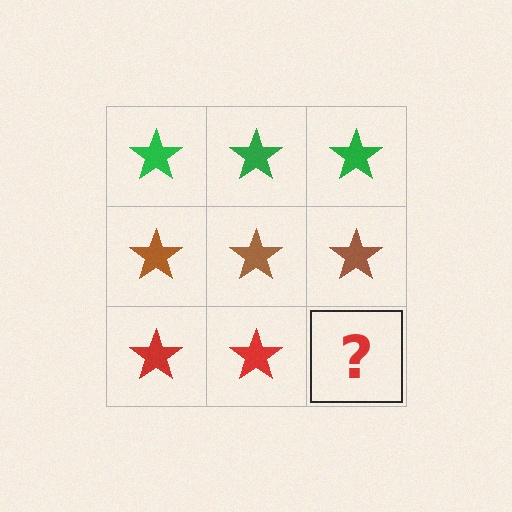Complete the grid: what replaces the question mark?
The question mark should be replaced with a red star.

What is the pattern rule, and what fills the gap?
The rule is that each row has a consistent color. The gap should be filled with a red star.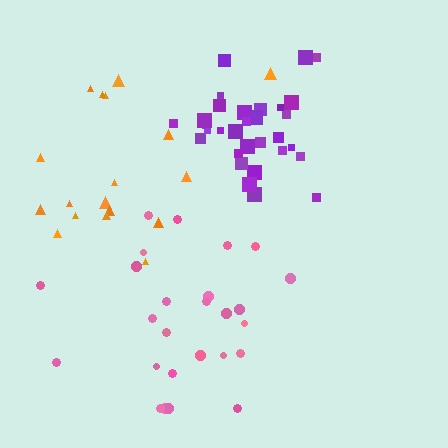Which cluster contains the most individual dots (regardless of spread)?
Purple (31).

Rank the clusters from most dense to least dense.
purple, pink, orange.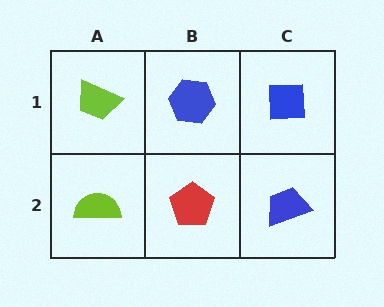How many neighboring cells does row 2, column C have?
2.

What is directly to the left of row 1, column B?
A lime trapezoid.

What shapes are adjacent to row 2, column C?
A blue square (row 1, column C), a red pentagon (row 2, column B).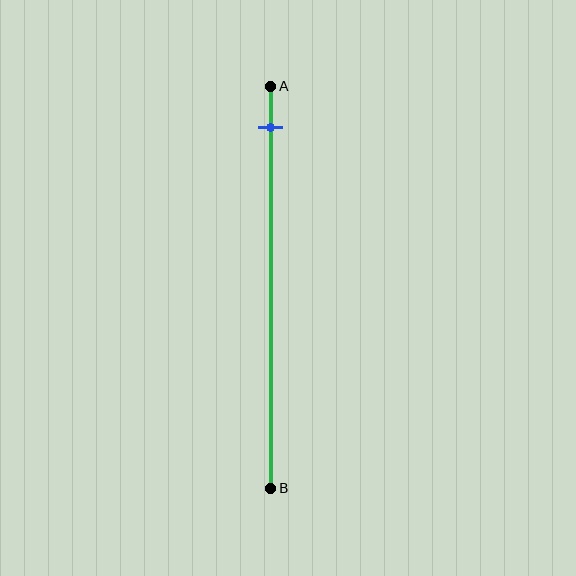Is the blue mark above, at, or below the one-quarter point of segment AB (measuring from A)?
The blue mark is above the one-quarter point of segment AB.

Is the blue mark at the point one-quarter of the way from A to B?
No, the mark is at about 10% from A, not at the 25% one-quarter point.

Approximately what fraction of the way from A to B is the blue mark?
The blue mark is approximately 10% of the way from A to B.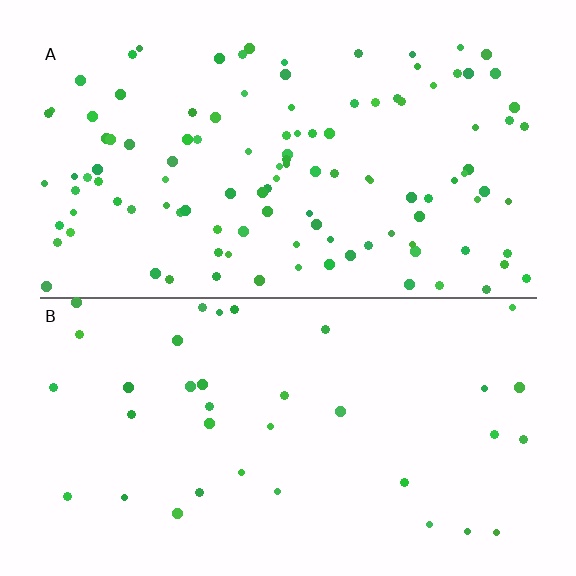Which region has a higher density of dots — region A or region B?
A (the top).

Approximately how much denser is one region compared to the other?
Approximately 3.2× — region A over region B.